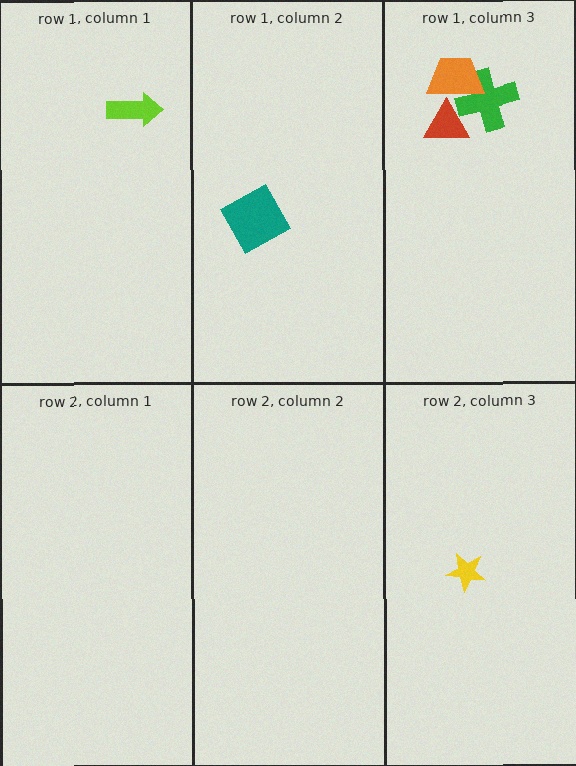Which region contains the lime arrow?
The row 1, column 1 region.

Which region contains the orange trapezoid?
The row 1, column 3 region.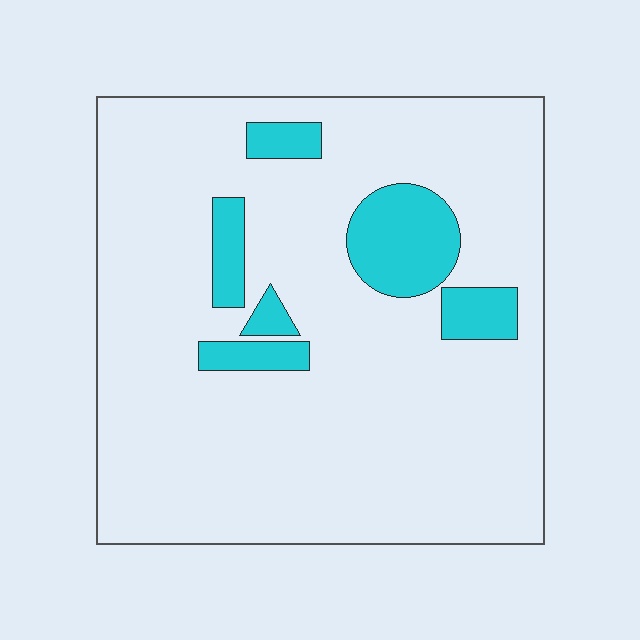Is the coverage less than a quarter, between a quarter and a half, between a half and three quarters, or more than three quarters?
Less than a quarter.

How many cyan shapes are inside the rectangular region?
6.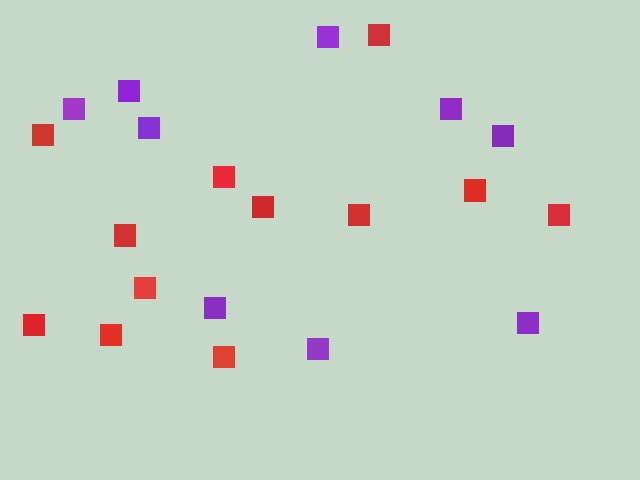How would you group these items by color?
There are 2 groups: one group of red squares (12) and one group of purple squares (9).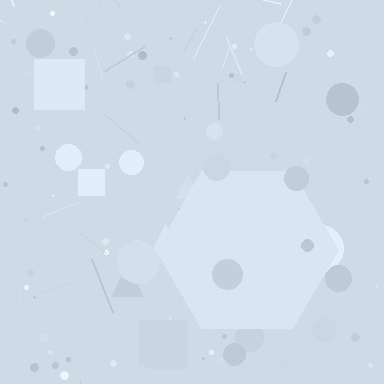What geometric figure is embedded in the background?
A hexagon is embedded in the background.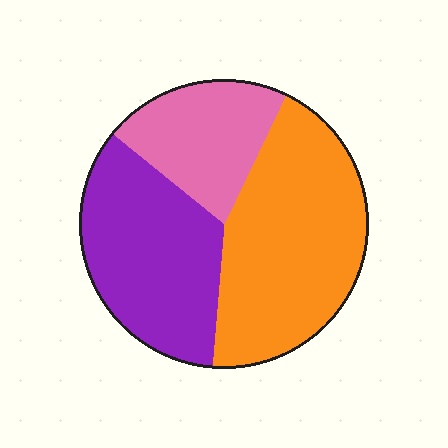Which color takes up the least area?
Pink, at roughly 20%.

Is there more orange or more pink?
Orange.